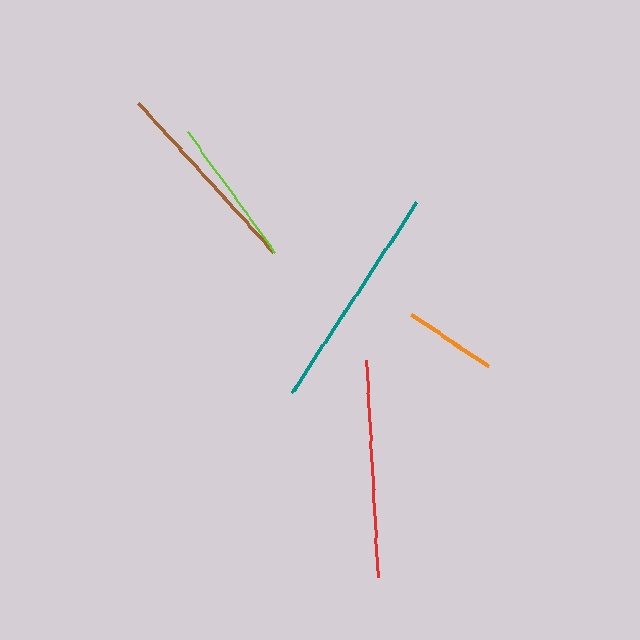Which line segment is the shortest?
The orange line is the shortest at approximately 93 pixels.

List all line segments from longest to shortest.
From longest to shortest: teal, red, brown, lime, orange.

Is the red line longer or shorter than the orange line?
The red line is longer than the orange line.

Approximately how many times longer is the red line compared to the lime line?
The red line is approximately 1.5 times the length of the lime line.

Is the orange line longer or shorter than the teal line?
The teal line is longer than the orange line.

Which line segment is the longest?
The teal line is the longest at approximately 227 pixels.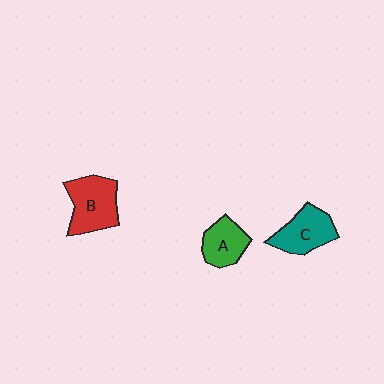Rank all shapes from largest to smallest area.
From largest to smallest: B (red), C (teal), A (green).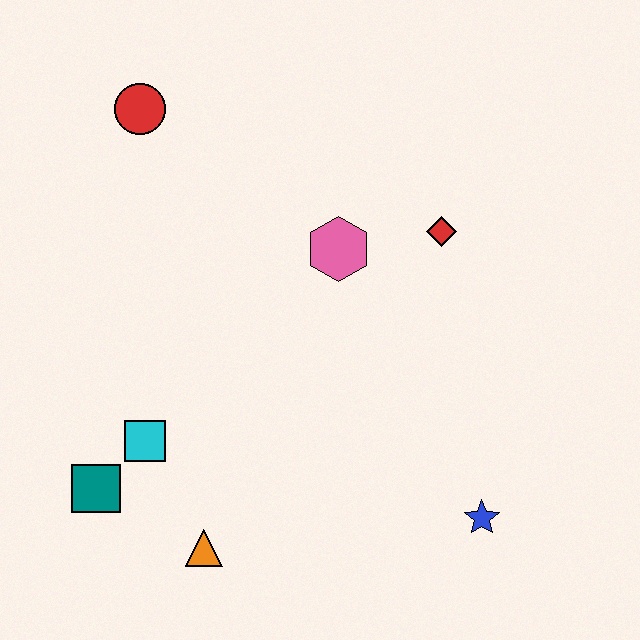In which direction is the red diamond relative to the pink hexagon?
The red diamond is to the right of the pink hexagon.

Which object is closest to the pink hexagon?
The red diamond is closest to the pink hexagon.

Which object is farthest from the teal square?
The red diamond is farthest from the teal square.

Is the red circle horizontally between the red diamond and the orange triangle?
No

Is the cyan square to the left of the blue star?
Yes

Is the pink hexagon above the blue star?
Yes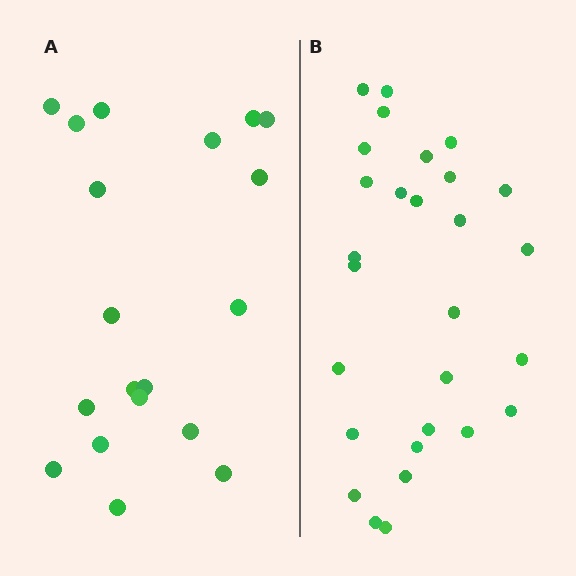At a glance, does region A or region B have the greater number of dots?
Region B (the right region) has more dots.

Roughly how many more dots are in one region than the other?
Region B has roughly 8 or so more dots than region A.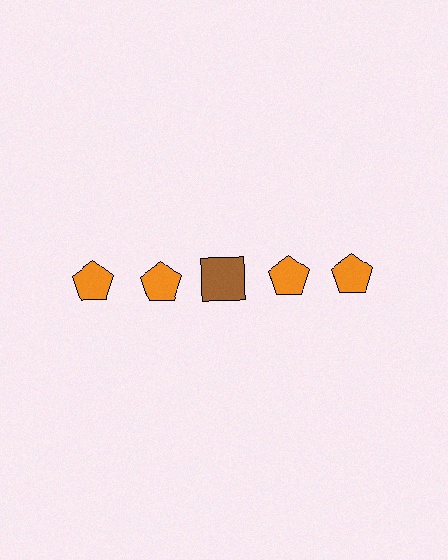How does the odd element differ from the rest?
It differs in both color (brown instead of orange) and shape (square instead of pentagon).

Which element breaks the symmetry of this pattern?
The brown square in the top row, center column breaks the symmetry. All other shapes are orange pentagons.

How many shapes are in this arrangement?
There are 5 shapes arranged in a grid pattern.